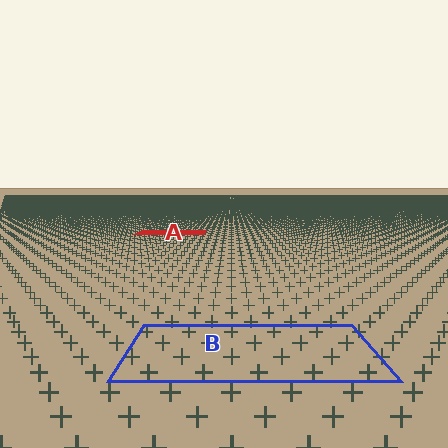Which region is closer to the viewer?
Region B is closer. The texture elements there are larger and more spread out.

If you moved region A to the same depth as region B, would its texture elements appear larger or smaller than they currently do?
They would appear larger. At a closer depth, the same texture elements are projected at a bigger on-screen size.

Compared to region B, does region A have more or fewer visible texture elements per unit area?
Region A has more texture elements per unit area — they are packed more densely because it is farther away.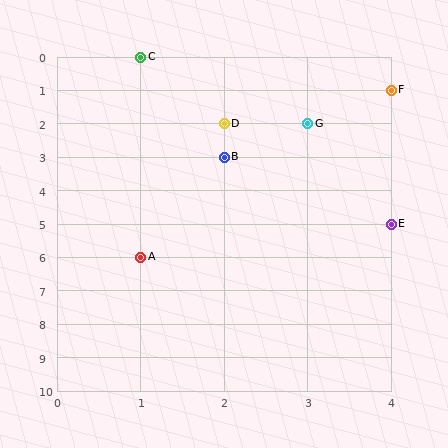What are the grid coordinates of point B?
Point B is at grid coordinates (2, 3).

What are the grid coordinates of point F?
Point F is at grid coordinates (4, 1).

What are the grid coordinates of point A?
Point A is at grid coordinates (1, 6).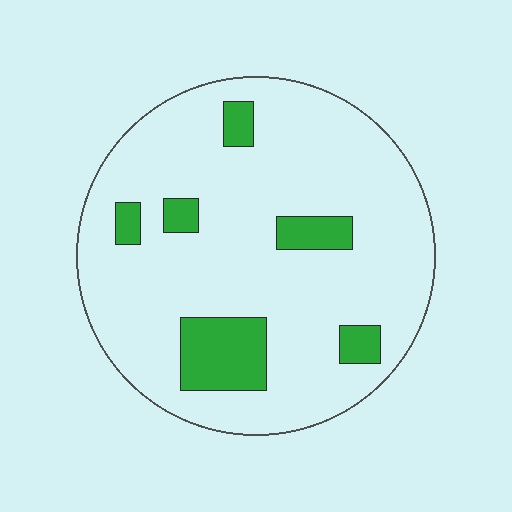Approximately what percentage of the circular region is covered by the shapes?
Approximately 15%.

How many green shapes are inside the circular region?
6.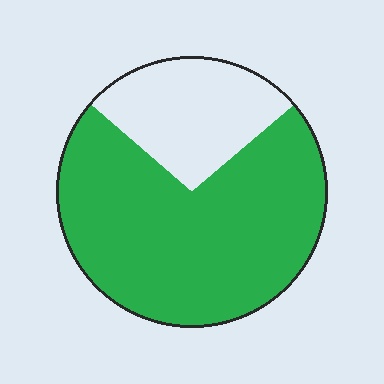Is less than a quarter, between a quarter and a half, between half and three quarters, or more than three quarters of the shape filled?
Between half and three quarters.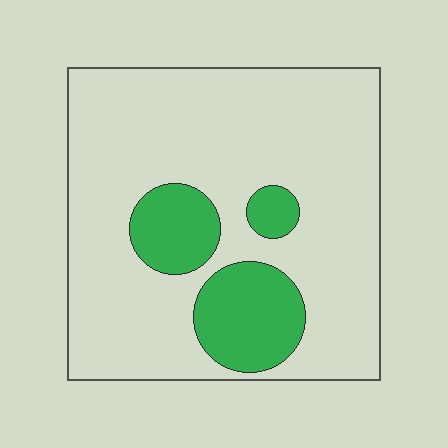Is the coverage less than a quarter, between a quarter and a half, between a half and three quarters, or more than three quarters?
Less than a quarter.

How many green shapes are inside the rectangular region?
3.